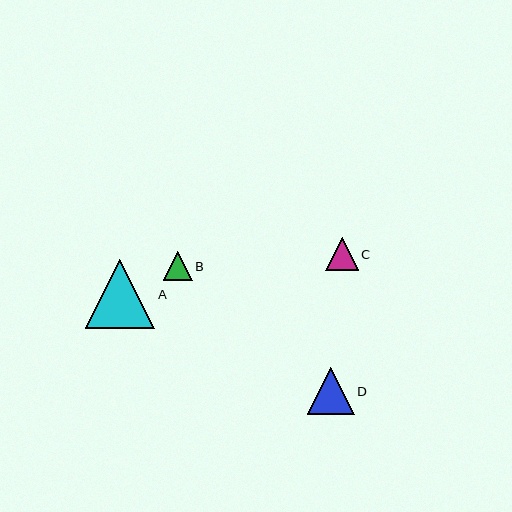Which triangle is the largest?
Triangle A is the largest with a size of approximately 69 pixels.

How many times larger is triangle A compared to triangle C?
Triangle A is approximately 2.1 times the size of triangle C.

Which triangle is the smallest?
Triangle B is the smallest with a size of approximately 29 pixels.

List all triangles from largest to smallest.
From largest to smallest: A, D, C, B.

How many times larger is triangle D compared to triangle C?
Triangle D is approximately 1.4 times the size of triangle C.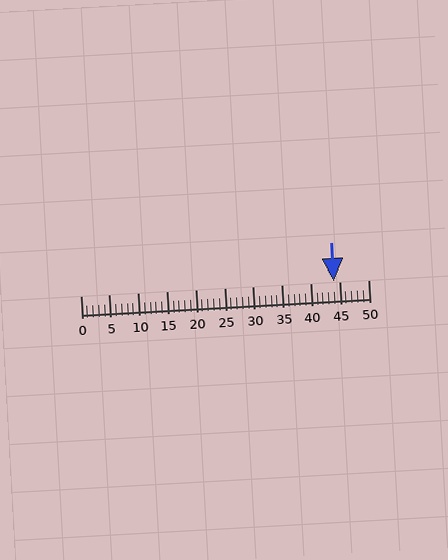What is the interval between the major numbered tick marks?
The major tick marks are spaced 5 units apart.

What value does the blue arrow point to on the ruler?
The blue arrow points to approximately 44.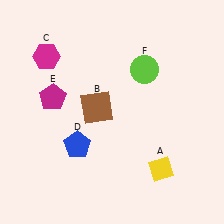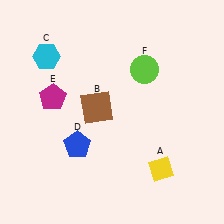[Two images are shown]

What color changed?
The hexagon (C) changed from magenta in Image 1 to cyan in Image 2.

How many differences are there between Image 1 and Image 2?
There is 1 difference between the two images.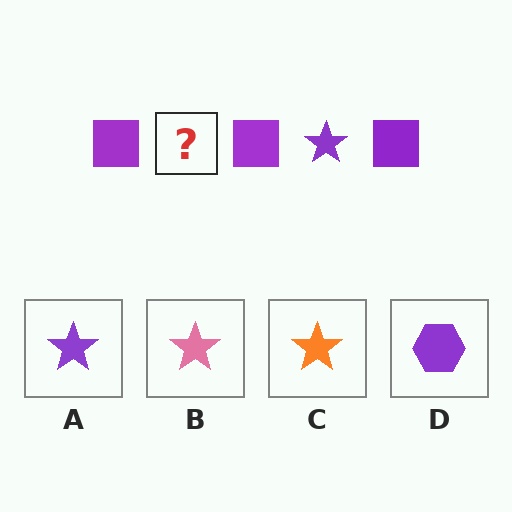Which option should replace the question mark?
Option A.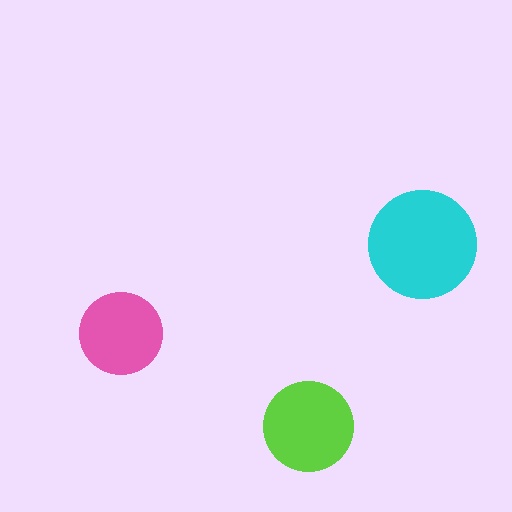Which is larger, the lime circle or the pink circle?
The lime one.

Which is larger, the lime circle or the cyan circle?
The cyan one.